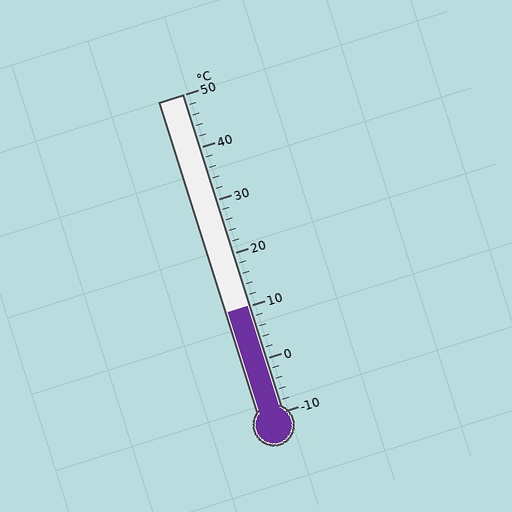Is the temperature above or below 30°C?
The temperature is below 30°C.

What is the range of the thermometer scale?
The thermometer scale ranges from -10°C to 50°C.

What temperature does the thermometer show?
The thermometer shows approximately 10°C.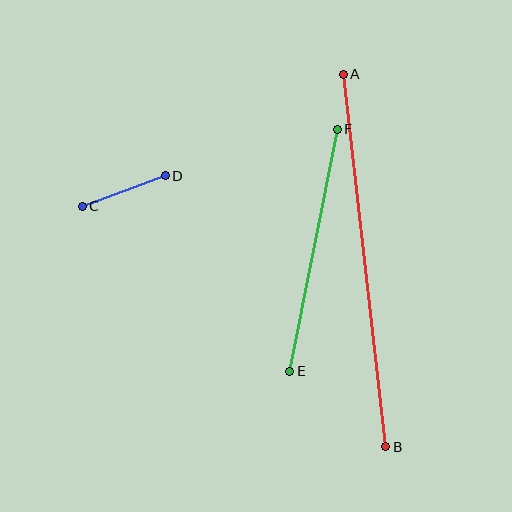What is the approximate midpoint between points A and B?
The midpoint is at approximately (364, 261) pixels.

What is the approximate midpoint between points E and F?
The midpoint is at approximately (314, 250) pixels.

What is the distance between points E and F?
The distance is approximately 247 pixels.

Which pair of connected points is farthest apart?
Points A and B are farthest apart.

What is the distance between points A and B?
The distance is approximately 375 pixels.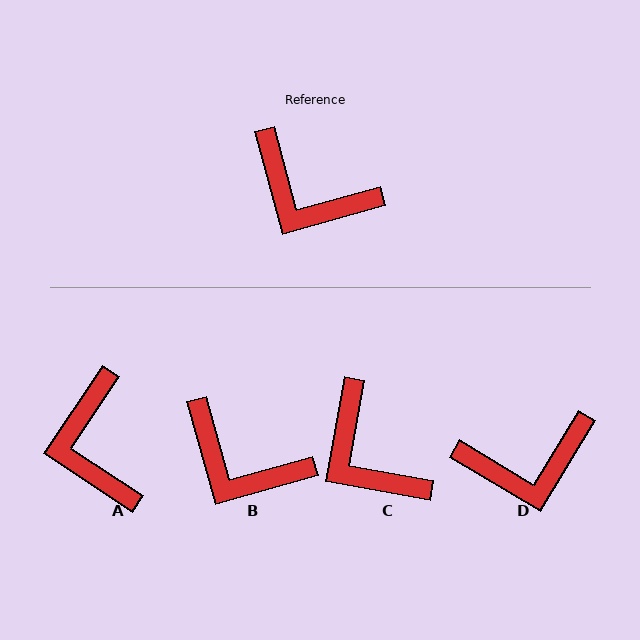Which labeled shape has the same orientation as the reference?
B.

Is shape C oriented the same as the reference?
No, it is off by about 26 degrees.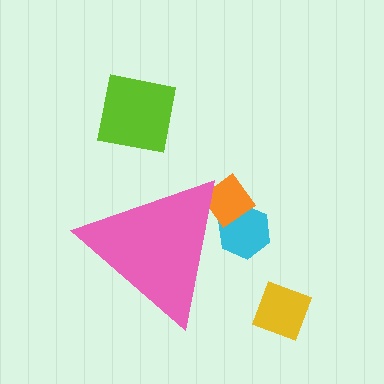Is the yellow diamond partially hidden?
No, the yellow diamond is fully visible.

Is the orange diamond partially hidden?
Yes, the orange diamond is partially hidden behind the pink triangle.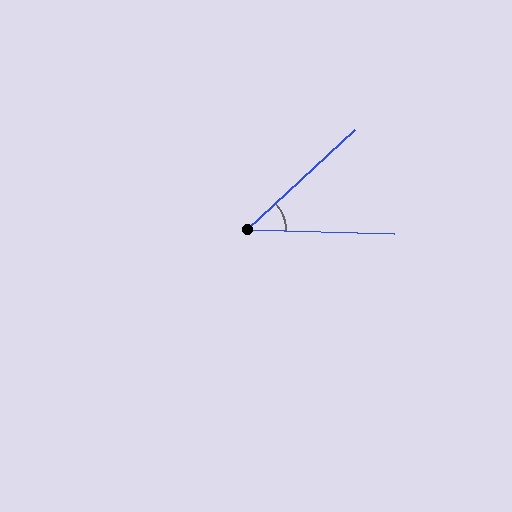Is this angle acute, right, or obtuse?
It is acute.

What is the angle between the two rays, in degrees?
Approximately 44 degrees.